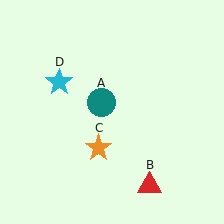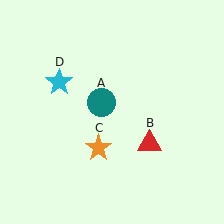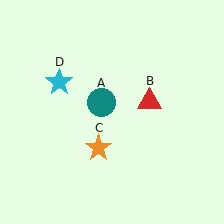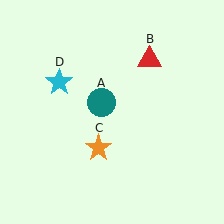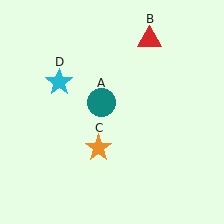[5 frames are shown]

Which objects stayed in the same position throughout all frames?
Teal circle (object A) and orange star (object C) and cyan star (object D) remained stationary.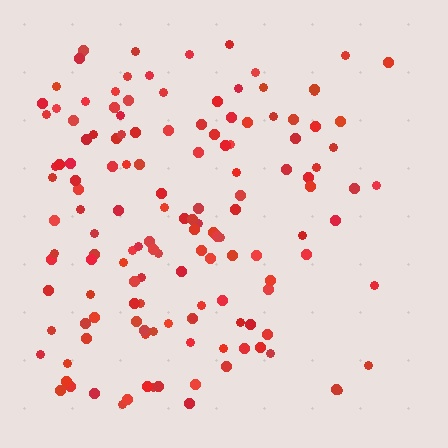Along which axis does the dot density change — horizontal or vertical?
Horizontal.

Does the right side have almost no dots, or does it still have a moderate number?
Still a moderate number, just noticeably fewer than the left.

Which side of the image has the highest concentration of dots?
The left.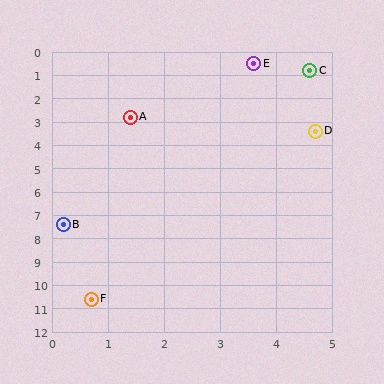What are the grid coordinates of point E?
Point E is at approximately (3.6, 0.5).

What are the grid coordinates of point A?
Point A is at approximately (1.4, 2.8).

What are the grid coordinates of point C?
Point C is at approximately (4.6, 0.8).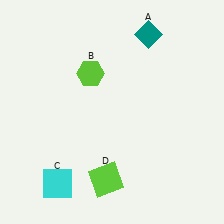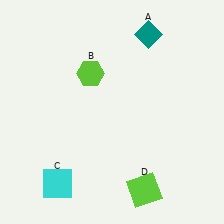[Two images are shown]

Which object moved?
The lime square (D) moved right.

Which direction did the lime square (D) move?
The lime square (D) moved right.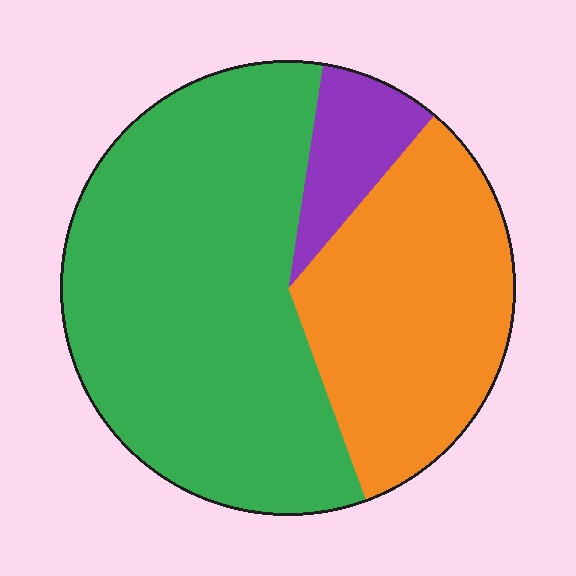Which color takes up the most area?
Green, at roughly 60%.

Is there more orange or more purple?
Orange.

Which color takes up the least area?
Purple, at roughly 10%.